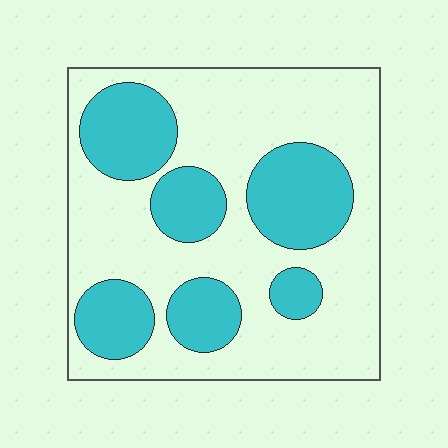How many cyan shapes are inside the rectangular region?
6.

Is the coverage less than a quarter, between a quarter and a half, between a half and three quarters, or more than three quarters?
Between a quarter and a half.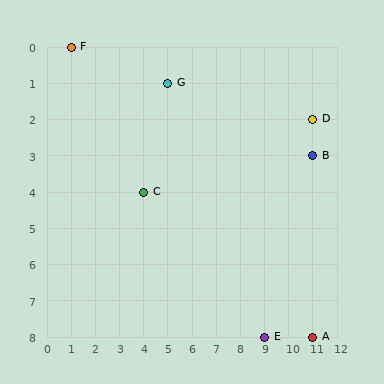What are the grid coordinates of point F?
Point F is at grid coordinates (1, 0).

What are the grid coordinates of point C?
Point C is at grid coordinates (4, 4).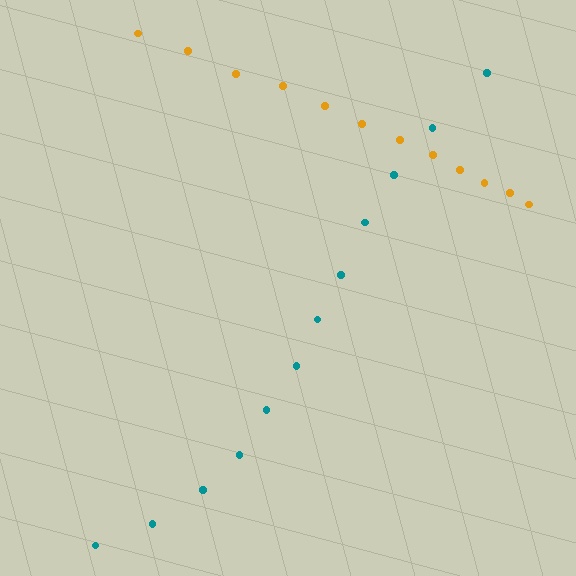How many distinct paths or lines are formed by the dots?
There are 2 distinct paths.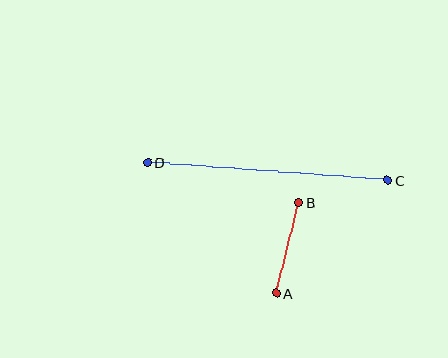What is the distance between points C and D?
The distance is approximately 241 pixels.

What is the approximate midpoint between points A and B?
The midpoint is at approximately (287, 248) pixels.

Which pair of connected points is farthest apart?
Points C and D are farthest apart.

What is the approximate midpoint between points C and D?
The midpoint is at approximately (268, 171) pixels.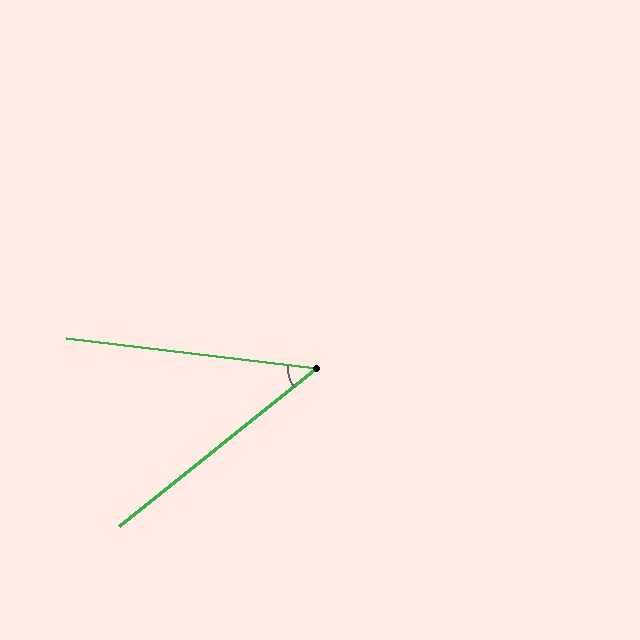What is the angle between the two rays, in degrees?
Approximately 45 degrees.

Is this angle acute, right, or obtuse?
It is acute.